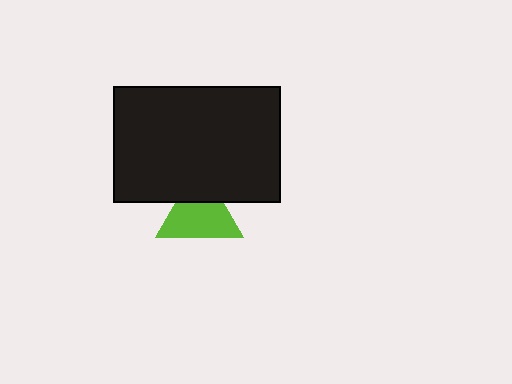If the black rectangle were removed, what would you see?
You would see the complete lime triangle.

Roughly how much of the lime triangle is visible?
Most of it is visible (roughly 69%).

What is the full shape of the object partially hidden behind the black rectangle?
The partially hidden object is a lime triangle.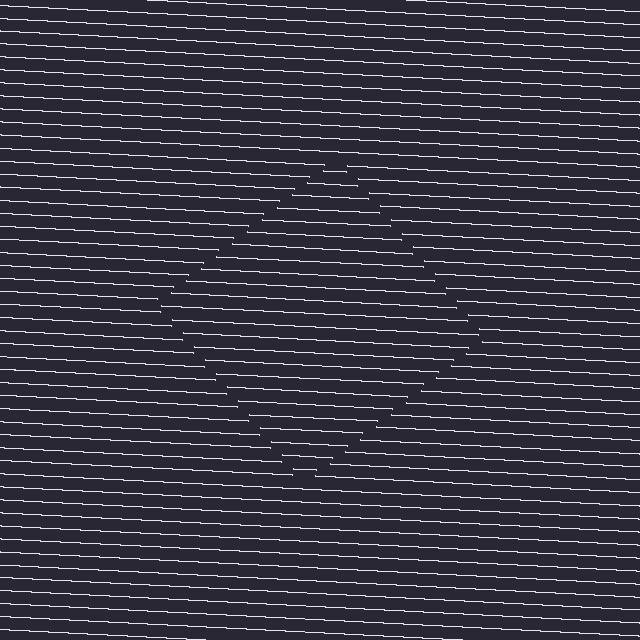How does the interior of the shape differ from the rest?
The interior of the shape contains the same grating, shifted by half a period — the contour is defined by the phase discontinuity where line-ends from the inner and outer gratings abut.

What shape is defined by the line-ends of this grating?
An illusory square. The interior of the shape contains the same grating, shifted by half a period — the contour is defined by the phase discontinuity where line-ends from the inner and outer gratings abut.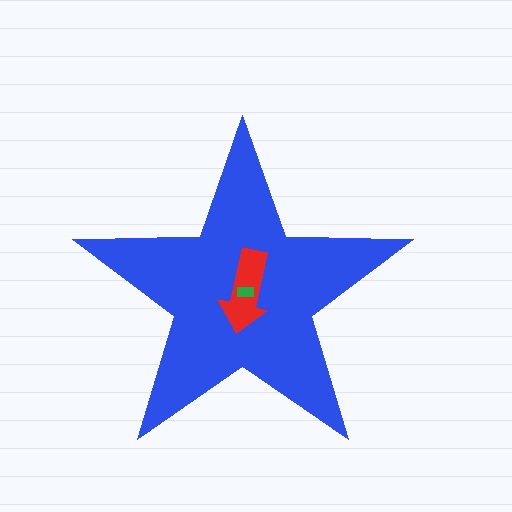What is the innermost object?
The green rectangle.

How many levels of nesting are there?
3.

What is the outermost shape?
The blue star.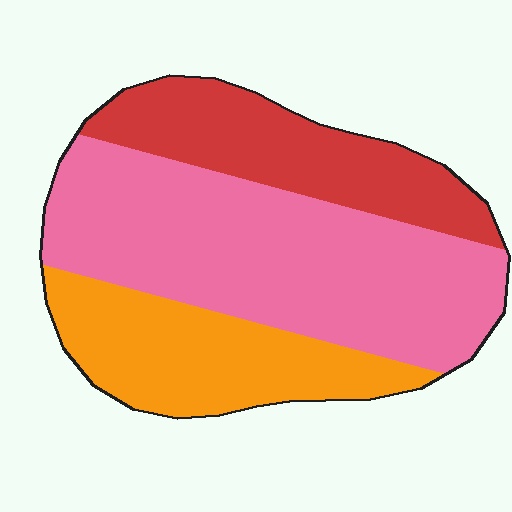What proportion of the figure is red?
Red covers 24% of the figure.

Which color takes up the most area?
Pink, at roughly 50%.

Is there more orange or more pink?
Pink.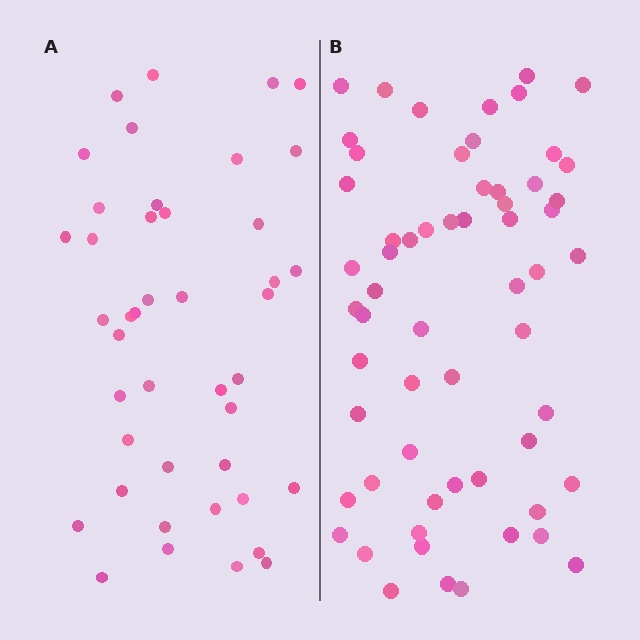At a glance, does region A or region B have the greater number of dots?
Region B (the right region) has more dots.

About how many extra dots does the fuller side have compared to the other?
Region B has approximately 15 more dots than region A.